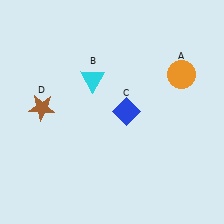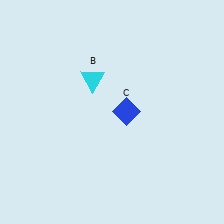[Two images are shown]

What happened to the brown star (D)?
The brown star (D) was removed in Image 2. It was in the top-left area of Image 1.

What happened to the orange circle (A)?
The orange circle (A) was removed in Image 2. It was in the top-right area of Image 1.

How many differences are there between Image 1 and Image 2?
There are 2 differences between the two images.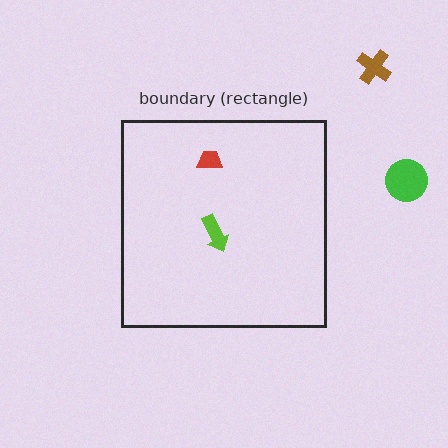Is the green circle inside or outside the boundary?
Outside.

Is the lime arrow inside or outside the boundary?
Inside.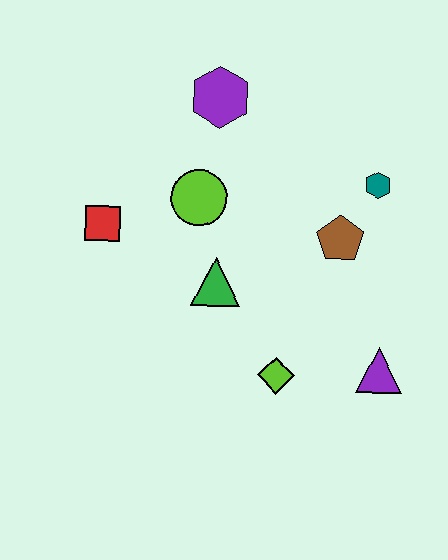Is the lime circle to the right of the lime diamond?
No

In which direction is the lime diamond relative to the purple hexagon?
The lime diamond is below the purple hexagon.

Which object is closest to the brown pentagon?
The teal hexagon is closest to the brown pentagon.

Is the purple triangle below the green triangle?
Yes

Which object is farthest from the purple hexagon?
The purple triangle is farthest from the purple hexagon.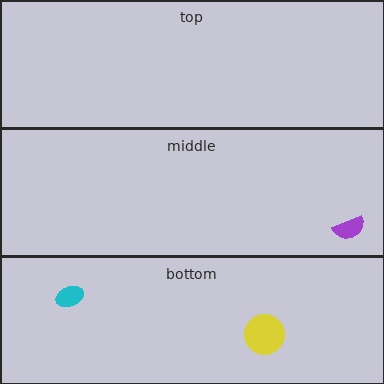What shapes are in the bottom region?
The cyan ellipse, the yellow circle.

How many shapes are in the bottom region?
2.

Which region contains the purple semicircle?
The middle region.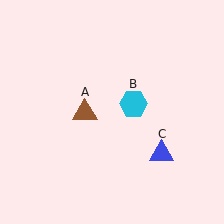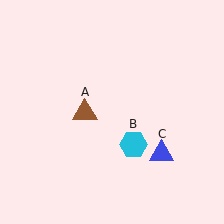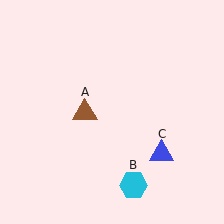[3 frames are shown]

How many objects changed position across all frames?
1 object changed position: cyan hexagon (object B).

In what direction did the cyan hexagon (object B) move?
The cyan hexagon (object B) moved down.